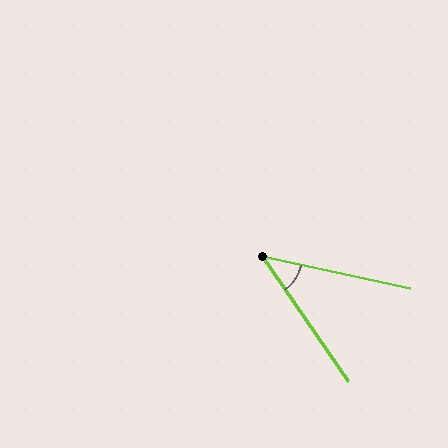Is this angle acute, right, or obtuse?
It is acute.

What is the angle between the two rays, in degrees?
Approximately 43 degrees.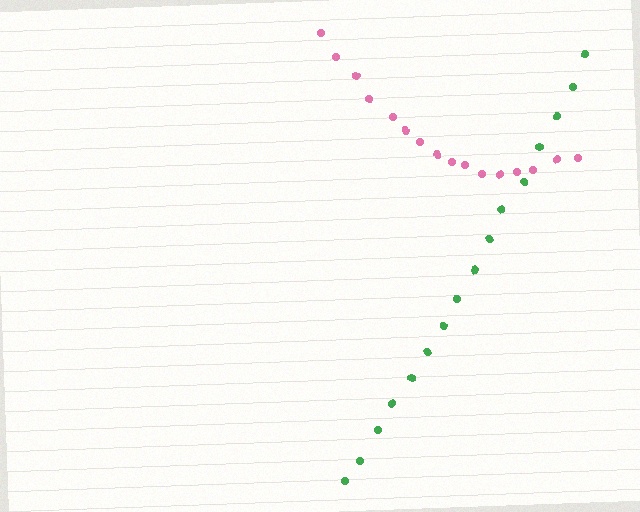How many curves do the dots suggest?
There are 2 distinct paths.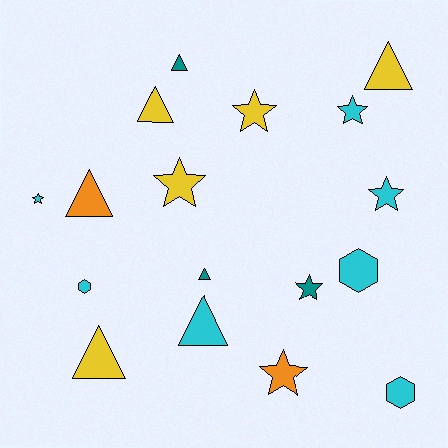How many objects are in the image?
There are 17 objects.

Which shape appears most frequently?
Star, with 7 objects.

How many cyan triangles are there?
There is 1 cyan triangle.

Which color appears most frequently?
Cyan, with 7 objects.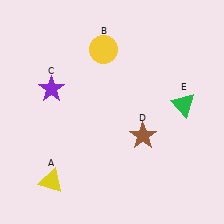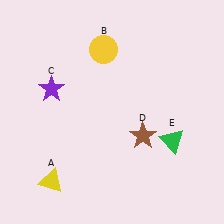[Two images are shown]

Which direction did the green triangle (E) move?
The green triangle (E) moved down.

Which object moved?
The green triangle (E) moved down.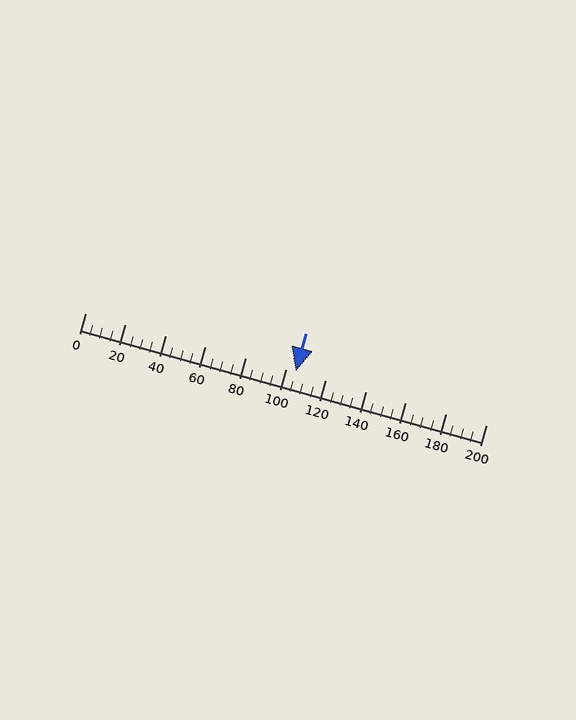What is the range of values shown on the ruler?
The ruler shows values from 0 to 200.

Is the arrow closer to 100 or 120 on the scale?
The arrow is closer to 100.